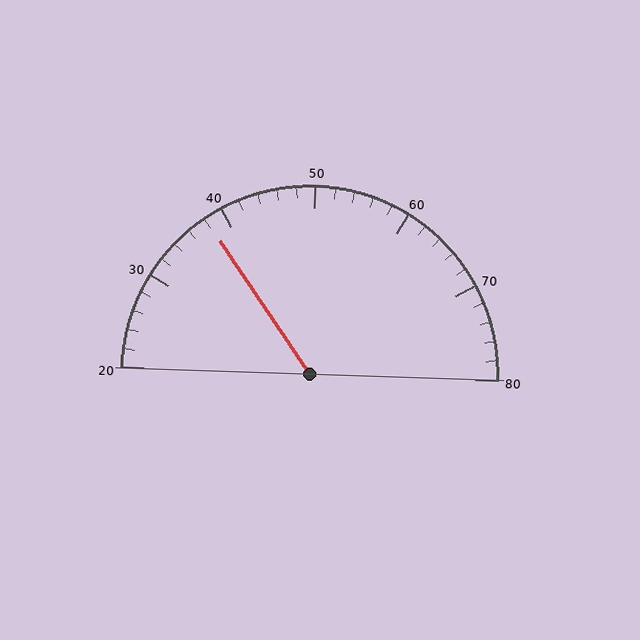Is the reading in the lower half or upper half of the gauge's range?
The reading is in the lower half of the range (20 to 80).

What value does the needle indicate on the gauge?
The needle indicates approximately 38.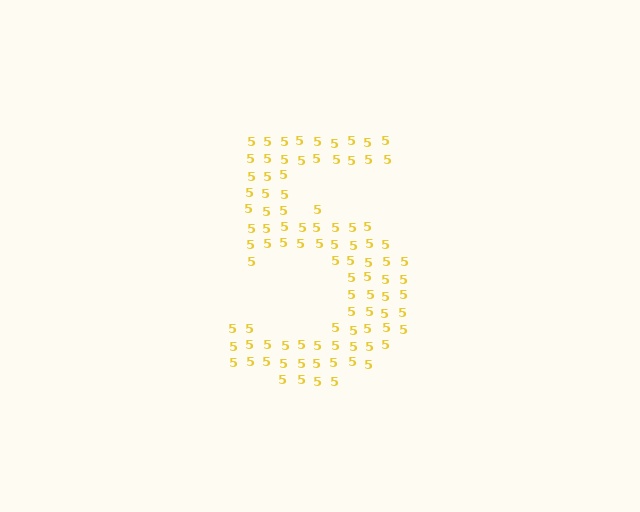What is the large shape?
The large shape is the digit 5.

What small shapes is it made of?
It is made of small digit 5's.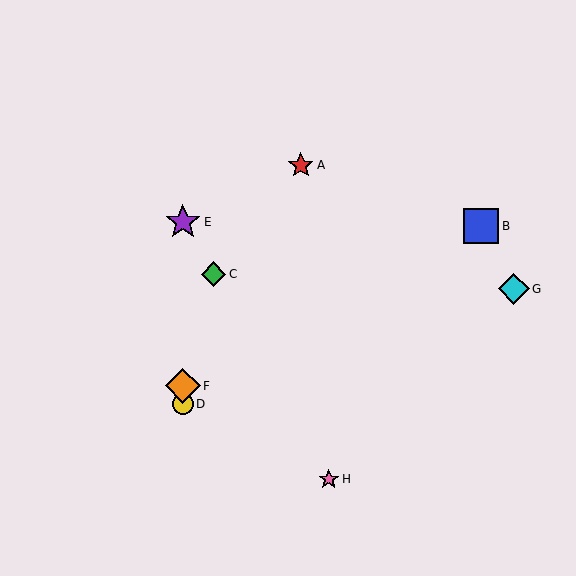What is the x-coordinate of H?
Object H is at x≈329.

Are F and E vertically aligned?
Yes, both are at x≈183.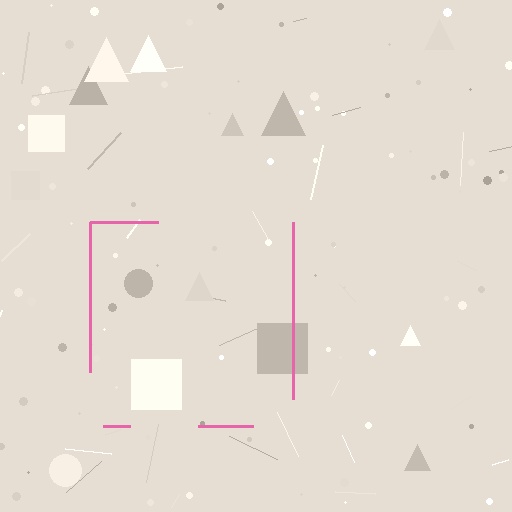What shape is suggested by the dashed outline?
The dashed outline suggests a square.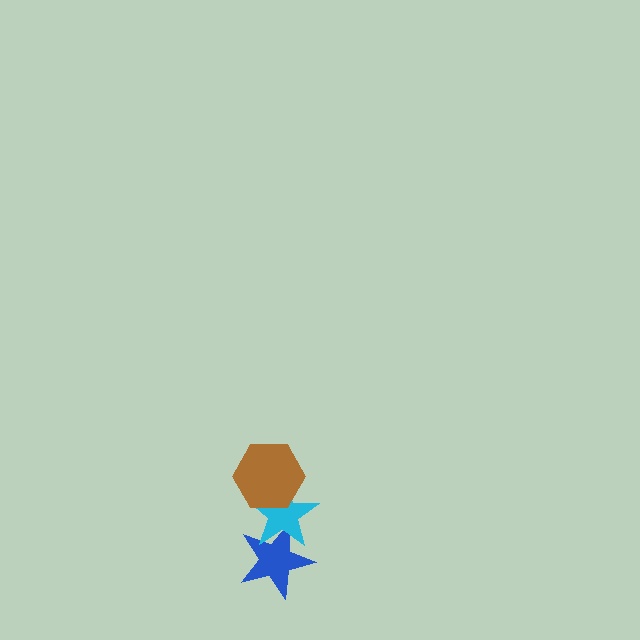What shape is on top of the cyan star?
The brown hexagon is on top of the cyan star.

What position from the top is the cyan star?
The cyan star is 2nd from the top.